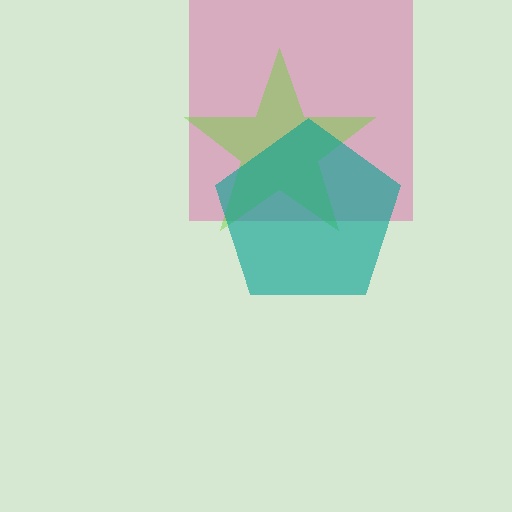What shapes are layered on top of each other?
The layered shapes are: a pink square, a lime star, a teal pentagon.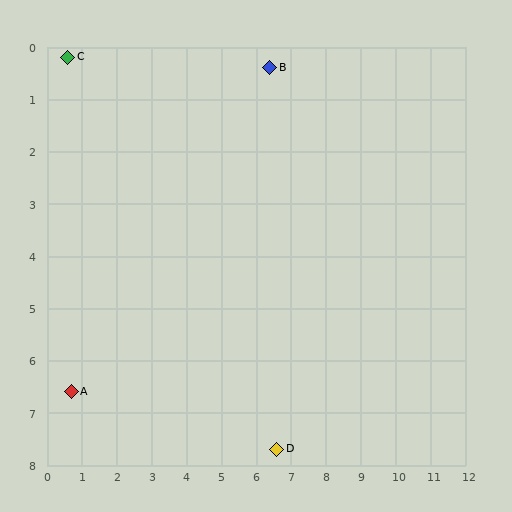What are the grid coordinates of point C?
Point C is at approximately (0.6, 0.2).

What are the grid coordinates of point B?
Point B is at approximately (6.4, 0.4).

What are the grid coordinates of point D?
Point D is at approximately (6.6, 7.7).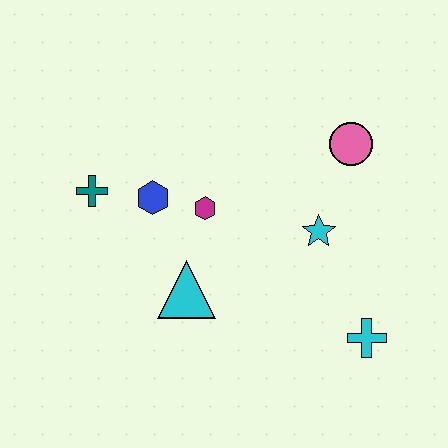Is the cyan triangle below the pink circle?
Yes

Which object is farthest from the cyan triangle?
The pink circle is farthest from the cyan triangle.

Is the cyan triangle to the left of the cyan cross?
Yes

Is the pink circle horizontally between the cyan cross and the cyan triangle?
Yes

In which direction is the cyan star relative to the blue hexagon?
The cyan star is to the right of the blue hexagon.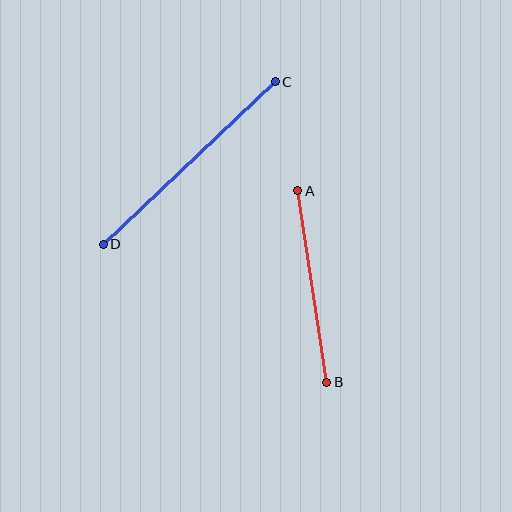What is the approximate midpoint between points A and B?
The midpoint is at approximately (312, 287) pixels.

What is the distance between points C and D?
The distance is approximately 237 pixels.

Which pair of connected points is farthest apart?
Points C and D are farthest apart.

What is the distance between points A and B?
The distance is approximately 194 pixels.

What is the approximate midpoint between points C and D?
The midpoint is at approximately (189, 163) pixels.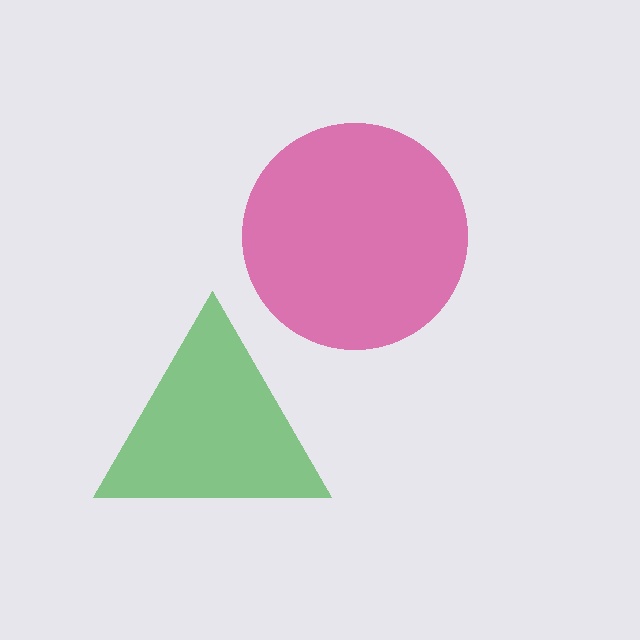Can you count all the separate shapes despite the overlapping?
Yes, there are 2 separate shapes.